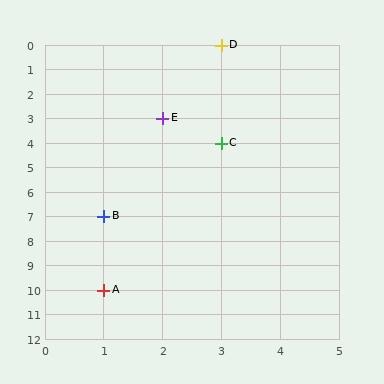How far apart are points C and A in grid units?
Points C and A are 2 columns and 6 rows apart (about 6.3 grid units diagonally).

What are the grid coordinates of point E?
Point E is at grid coordinates (2, 3).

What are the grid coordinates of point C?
Point C is at grid coordinates (3, 4).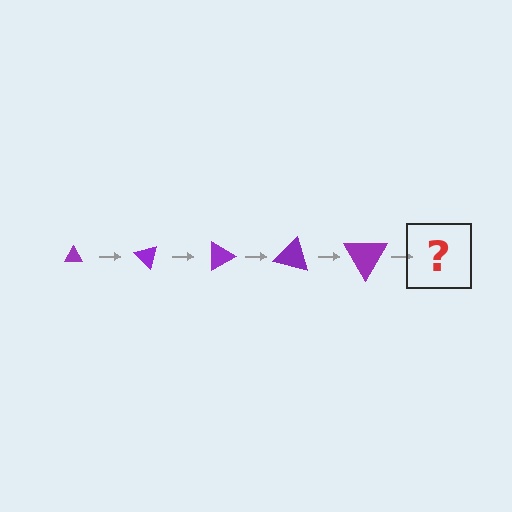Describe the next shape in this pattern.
It should be a triangle, larger than the previous one and rotated 225 degrees from the start.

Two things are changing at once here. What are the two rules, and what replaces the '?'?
The two rules are that the triangle grows larger each step and it rotates 45 degrees each step. The '?' should be a triangle, larger than the previous one and rotated 225 degrees from the start.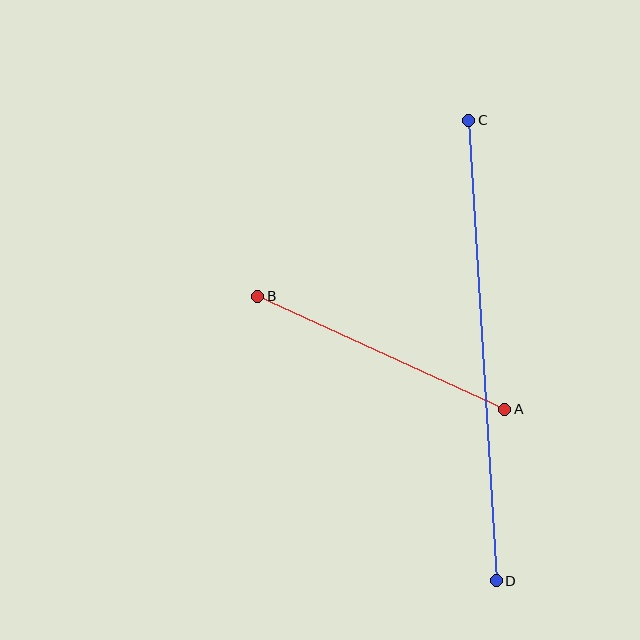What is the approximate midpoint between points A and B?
The midpoint is at approximately (381, 353) pixels.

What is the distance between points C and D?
The distance is approximately 462 pixels.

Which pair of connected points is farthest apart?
Points C and D are farthest apart.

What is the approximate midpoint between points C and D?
The midpoint is at approximately (483, 350) pixels.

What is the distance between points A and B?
The distance is approximately 271 pixels.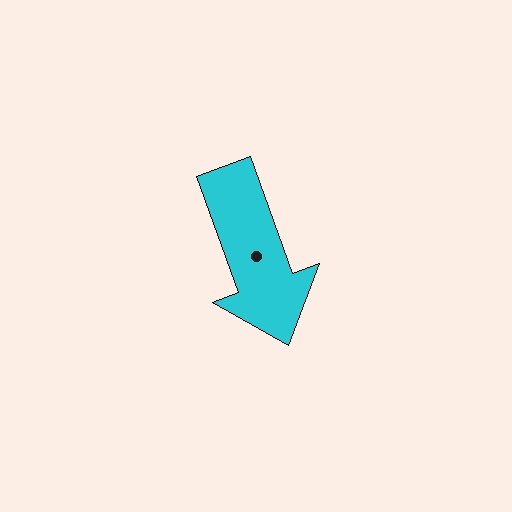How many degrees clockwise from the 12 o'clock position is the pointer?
Approximately 160 degrees.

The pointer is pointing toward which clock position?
Roughly 5 o'clock.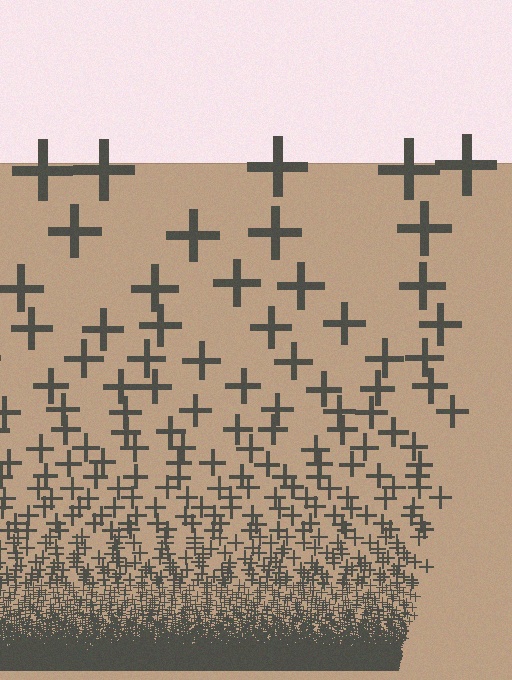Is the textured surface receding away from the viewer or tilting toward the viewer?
The surface appears to tilt toward the viewer. Texture elements get larger and sparser toward the top.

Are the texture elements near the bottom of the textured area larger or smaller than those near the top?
Smaller. The gradient is inverted — elements near the bottom are smaller and denser.